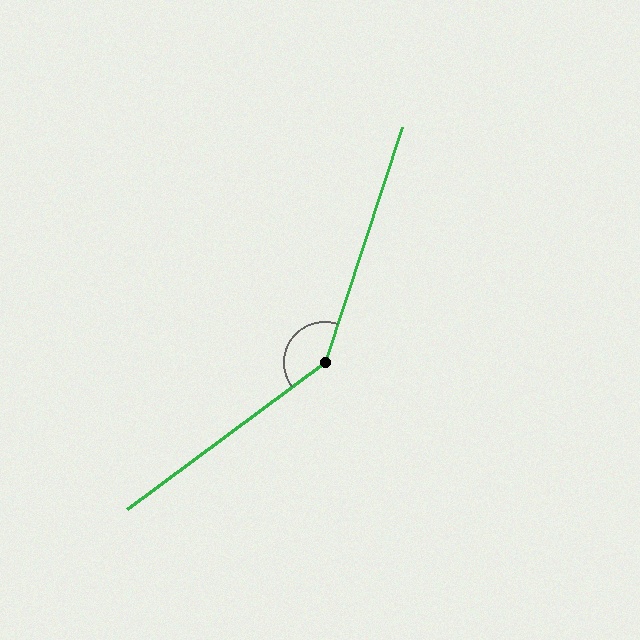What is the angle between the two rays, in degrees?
Approximately 145 degrees.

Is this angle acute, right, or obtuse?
It is obtuse.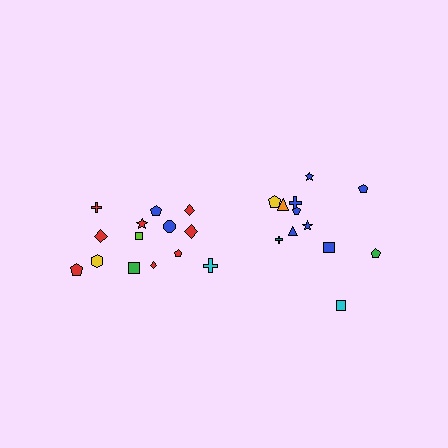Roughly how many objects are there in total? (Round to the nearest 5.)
Roughly 25 objects in total.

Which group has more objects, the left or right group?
The left group.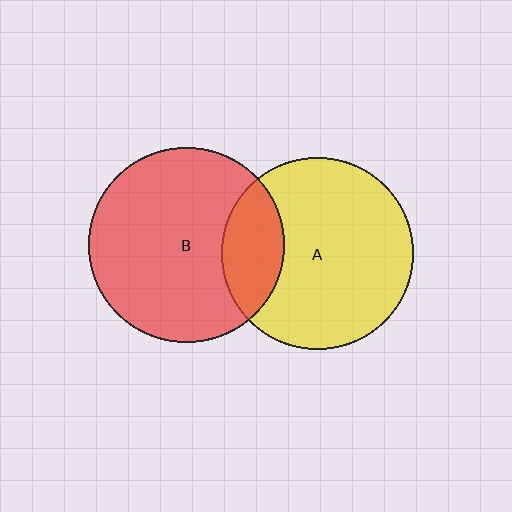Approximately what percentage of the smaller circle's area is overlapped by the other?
Approximately 20%.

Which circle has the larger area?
Circle B (red).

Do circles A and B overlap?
Yes.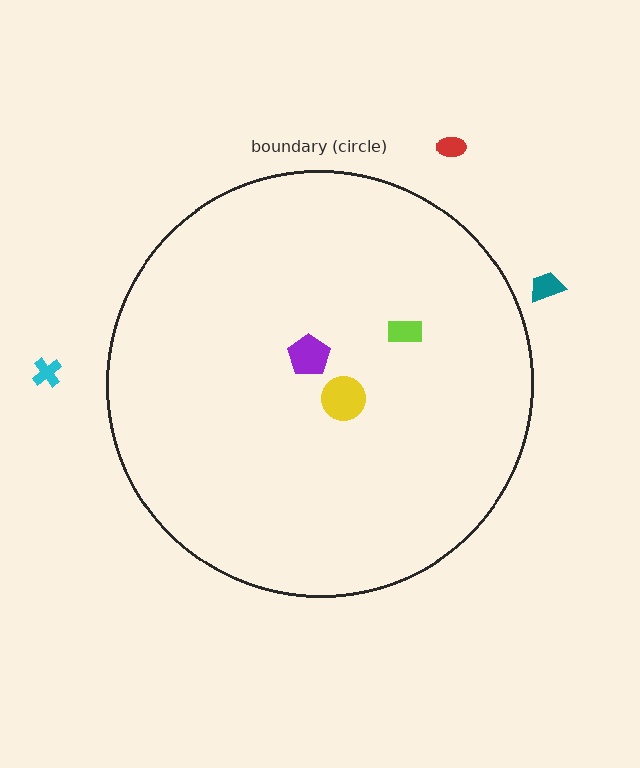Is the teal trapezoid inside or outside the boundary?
Outside.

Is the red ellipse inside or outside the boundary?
Outside.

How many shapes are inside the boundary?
3 inside, 3 outside.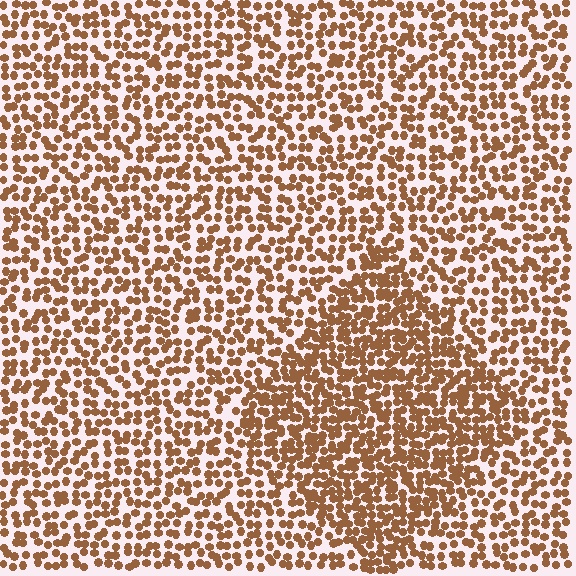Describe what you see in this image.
The image contains small brown elements arranged at two different densities. A diamond-shaped region is visible where the elements are more densely packed than the surrounding area.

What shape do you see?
I see a diamond.